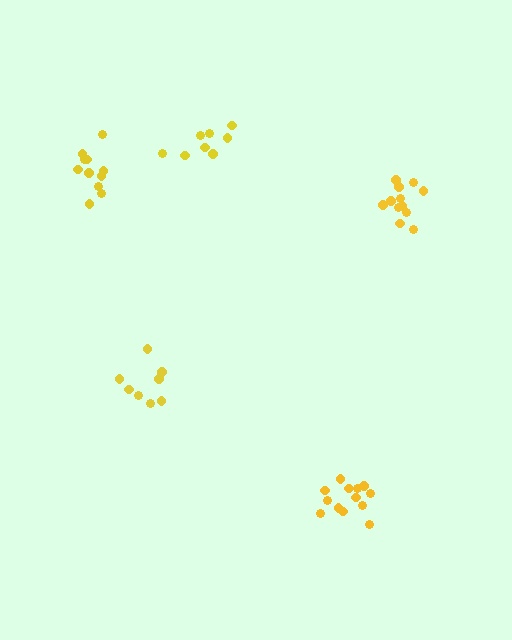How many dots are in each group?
Group 1: 13 dots, Group 2: 8 dots, Group 3: 8 dots, Group 4: 12 dots, Group 5: 11 dots (52 total).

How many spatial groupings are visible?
There are 5 spatial groupings.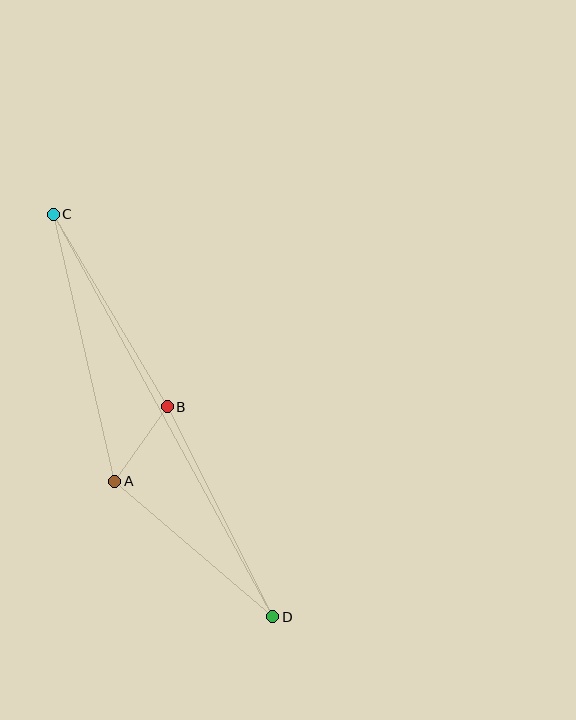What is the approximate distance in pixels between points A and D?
The distance between A and D is approximately 208 pixels.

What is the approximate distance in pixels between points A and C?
The distance between A and C is approximately 274 pixels.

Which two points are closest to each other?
Points A and B are closest to each other.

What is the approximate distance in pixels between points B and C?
The distance between B and C is approximately 224 pixels.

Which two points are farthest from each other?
Points C and D are farthest from each other.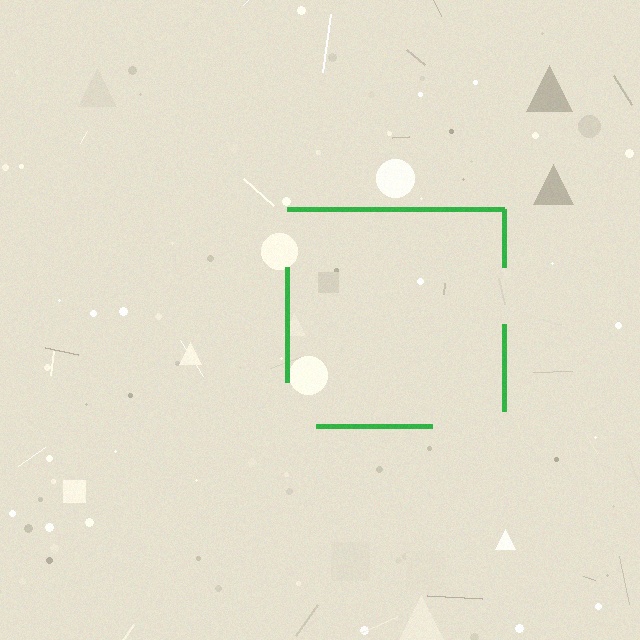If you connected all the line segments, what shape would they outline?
They would outline a square.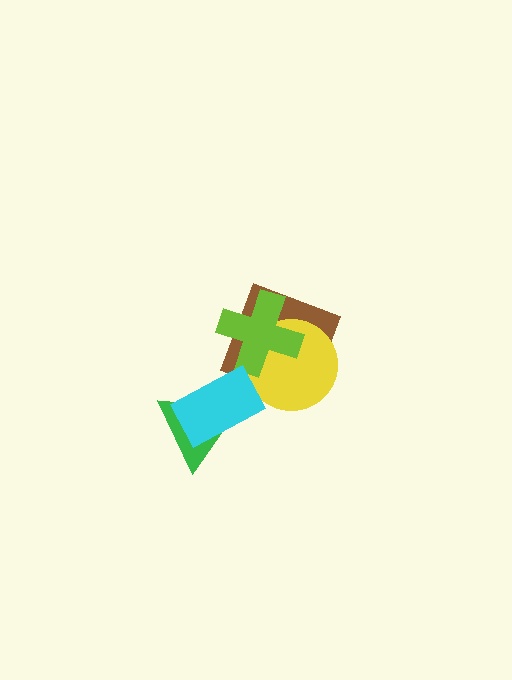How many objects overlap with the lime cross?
2 objects overlap with the lime cross.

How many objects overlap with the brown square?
2 objects overlap with the brown square.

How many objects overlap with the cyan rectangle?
1 object overlaps with the cyan rectangle.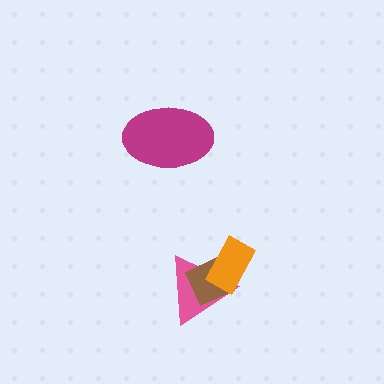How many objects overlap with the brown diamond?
2 objects overlap with the brown diamond.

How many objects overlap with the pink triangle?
2 objects overlap with the pink triangle.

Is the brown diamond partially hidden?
Yes, it is partially covered by another shape.